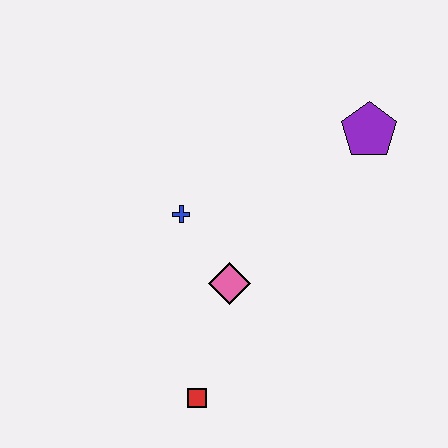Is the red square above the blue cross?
No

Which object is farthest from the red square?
The purple pentagon is farthest from the red square.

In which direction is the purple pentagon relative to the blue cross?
The purple pentagon is to the right of the blue cross.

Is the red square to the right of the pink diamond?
No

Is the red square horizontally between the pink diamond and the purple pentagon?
No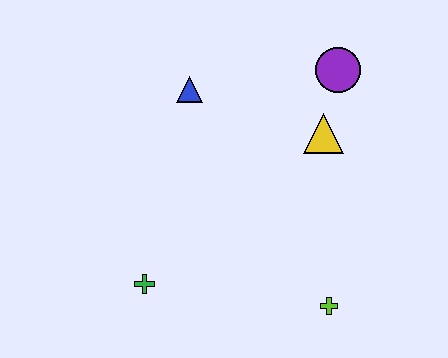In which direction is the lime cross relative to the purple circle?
The lime cross is below the purple circle.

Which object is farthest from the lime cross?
The blue triangle is farthest from the lime cross.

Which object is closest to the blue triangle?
The yellow triangle is closest to the blue triangle.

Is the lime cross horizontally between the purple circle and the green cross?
Yes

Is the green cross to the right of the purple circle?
No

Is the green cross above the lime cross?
Yes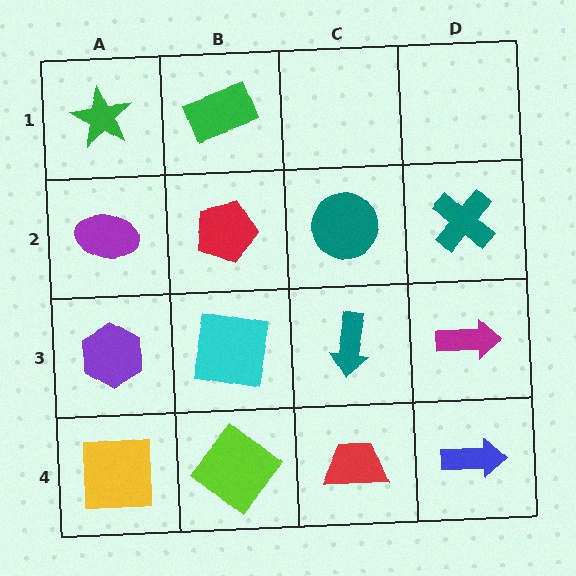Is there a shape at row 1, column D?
No, that cell is empty.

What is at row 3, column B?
A cyan square.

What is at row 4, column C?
A red trapezoid.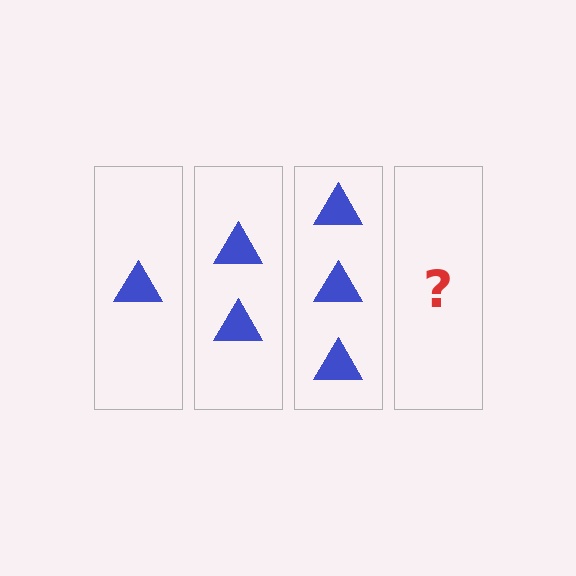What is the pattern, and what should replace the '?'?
The pattern is that each step adds one more triangle. The '?' should be 4 triangles.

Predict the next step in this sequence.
The next step is 4 triangles.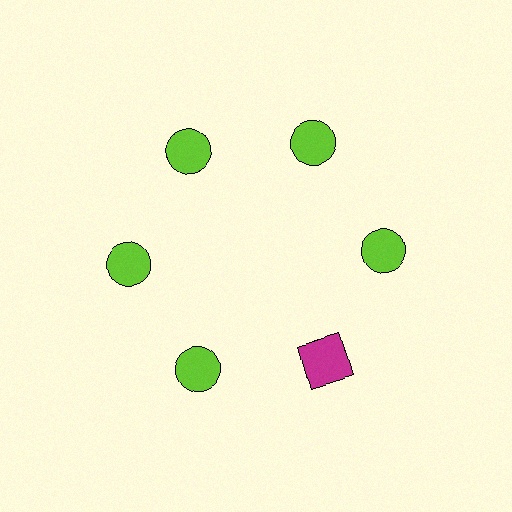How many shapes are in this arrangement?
There are 6 shapes arranged in a ring pattern.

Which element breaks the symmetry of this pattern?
The magenta square at roughly the 5 o'clock position breaks the symmetry. All other shapes are lime circles.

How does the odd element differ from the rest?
It differs in both color (magenta instead of lime) and shape (square instead of circle).